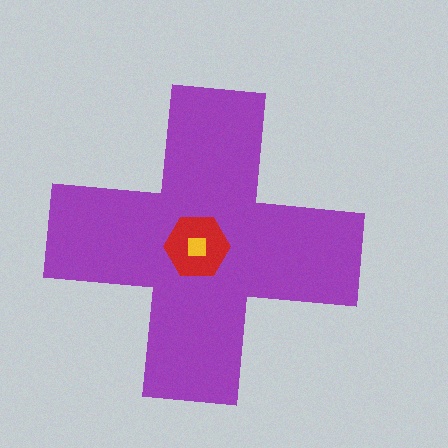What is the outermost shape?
The purple cross.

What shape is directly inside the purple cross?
The red hexagon.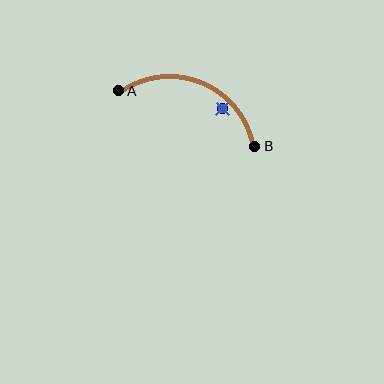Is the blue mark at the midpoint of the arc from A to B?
No — the blue mark does not lie on the arc at all. It sits slightly inside the curve.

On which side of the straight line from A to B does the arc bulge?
The arc bulges above the straight line connecting A and B.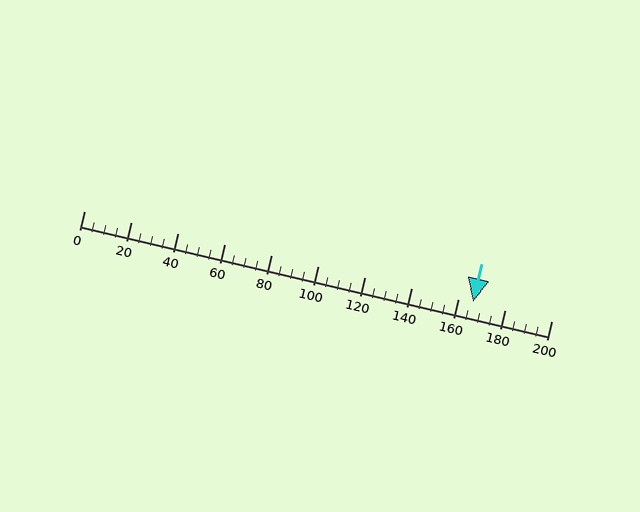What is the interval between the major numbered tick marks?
The major tick marks are spaced 20 units apart.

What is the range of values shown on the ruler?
The ruler shows values from 0 to 200.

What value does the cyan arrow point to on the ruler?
The cyan arrow points to approximately 166.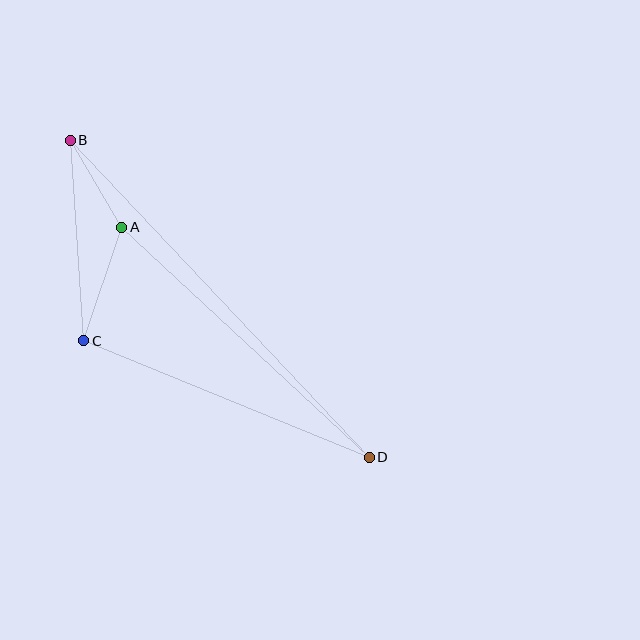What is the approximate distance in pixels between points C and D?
The distance between C and D is approximately 308 pixels.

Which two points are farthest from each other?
Points B and D are farthest from each other.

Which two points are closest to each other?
Points A and B are closest to each other.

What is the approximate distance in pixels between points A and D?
The distance between A and D is approximately 338 pixels.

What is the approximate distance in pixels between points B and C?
The distance between B and C is approximately 201 pixels.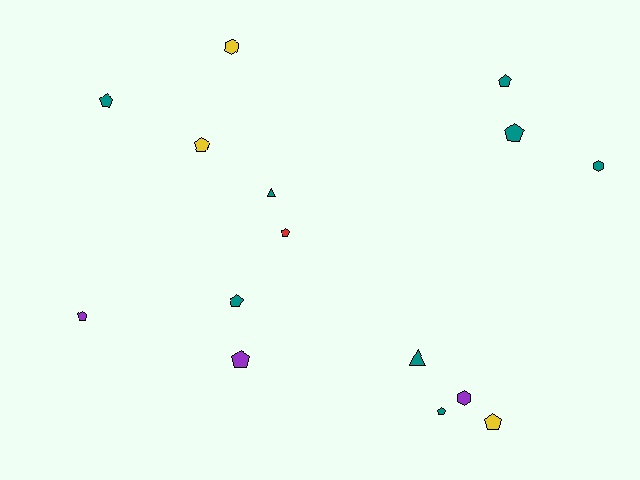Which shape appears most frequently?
Pentagon, with 10 objects.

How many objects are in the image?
There are 15 objects.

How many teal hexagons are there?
There is 1 teal hexagon.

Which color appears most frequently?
Teal, with 8 objects.